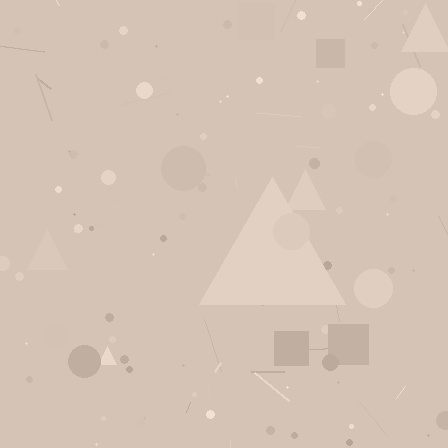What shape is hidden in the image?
A triangle is hidden in the image.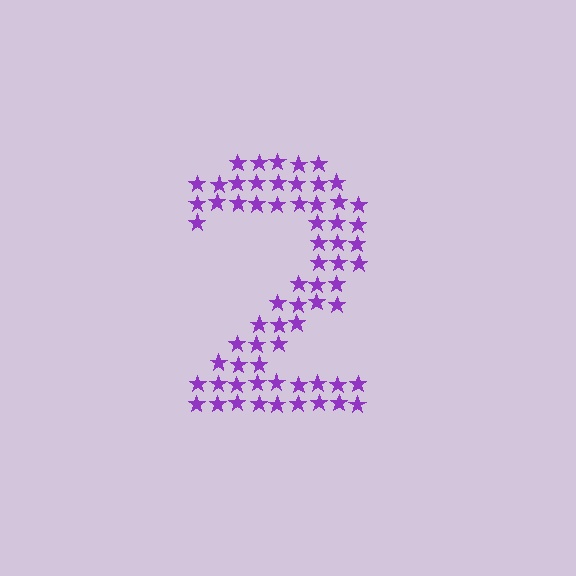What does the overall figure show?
The overall figure shows the digit 2.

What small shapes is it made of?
It is made of small stars.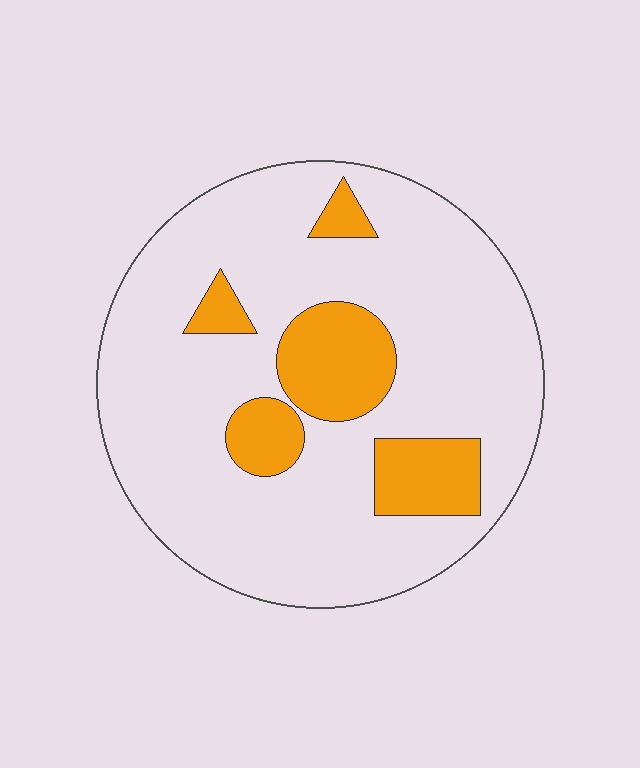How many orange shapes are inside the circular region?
5.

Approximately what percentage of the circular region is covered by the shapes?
Approximately 20%.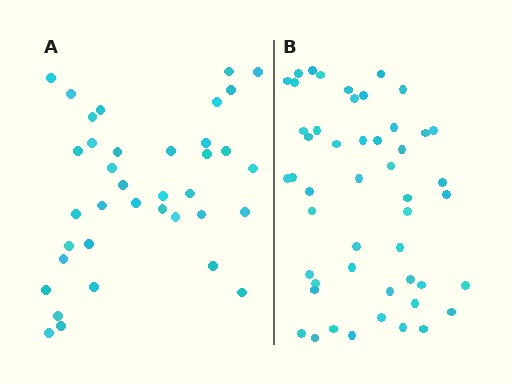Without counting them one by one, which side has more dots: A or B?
Region B (the right region) has more dots.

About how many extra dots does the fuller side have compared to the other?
Region B has roughly 12 or so more dots than region A.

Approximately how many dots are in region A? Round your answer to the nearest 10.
About 40 dots. (The exact count is 37, which rounds to 40.)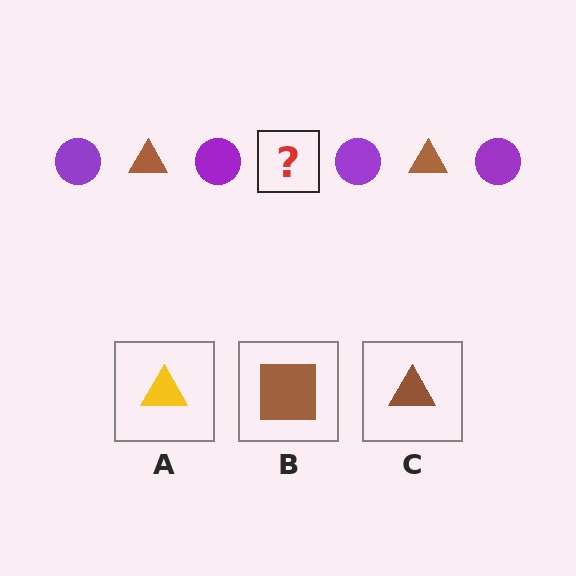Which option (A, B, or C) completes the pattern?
C.